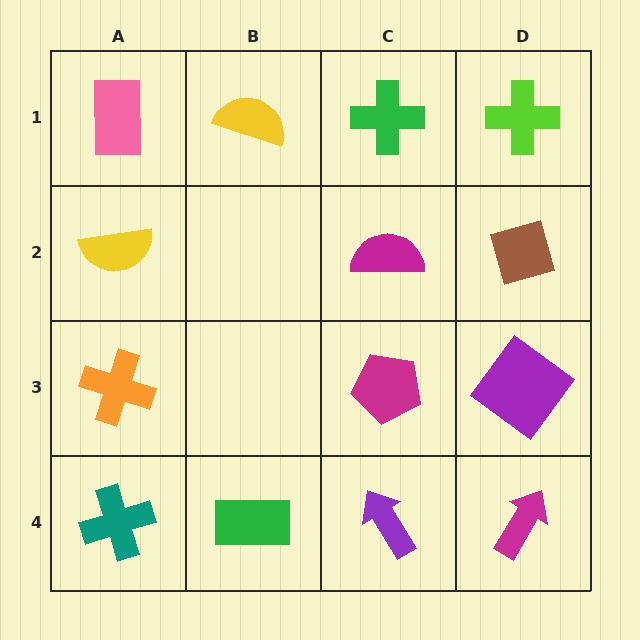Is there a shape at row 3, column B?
No, that cell is empty.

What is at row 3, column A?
An orange cross.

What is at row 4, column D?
A magenta arrow.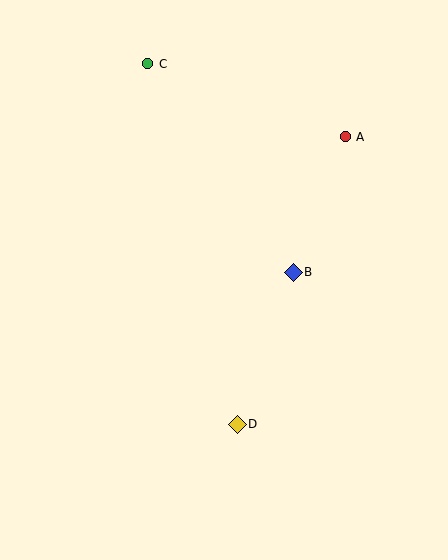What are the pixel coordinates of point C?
Point C is at (148, 64).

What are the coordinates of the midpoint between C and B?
The midpoint between C and B is at (220, 168).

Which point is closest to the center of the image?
Point B at (293, 272) is closest to the center.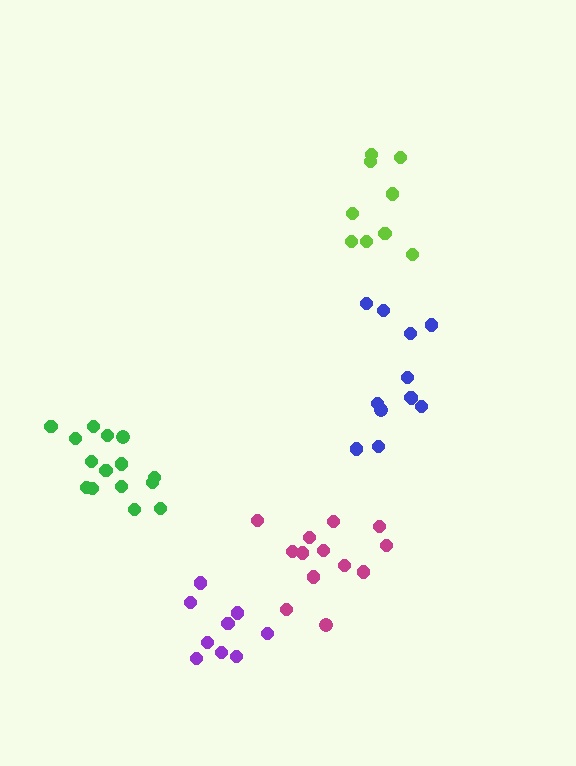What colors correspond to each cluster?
The clusters are colored: green, purple, blue, lime, magenta.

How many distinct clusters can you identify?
There are 5 distinct clusters.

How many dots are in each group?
Group 1: 15 dots, Group 2: 9 dots, Group 3: 12 dots, Group 4: 9 dots, Group 5: 13 dots (58 total).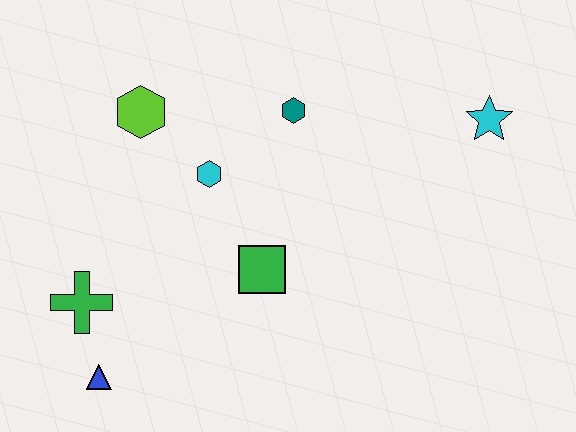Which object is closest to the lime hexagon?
The cyan hexagon is closest to the lime hexagon.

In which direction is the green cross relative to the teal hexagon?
The green cross is to the left of the teal hexagon.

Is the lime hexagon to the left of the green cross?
No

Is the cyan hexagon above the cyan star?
No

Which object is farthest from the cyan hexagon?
The cyan star is farthest from the cyan hexagon.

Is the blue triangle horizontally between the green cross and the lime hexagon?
Yes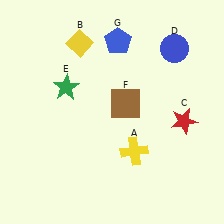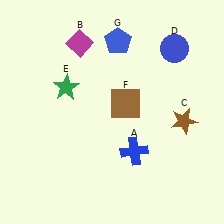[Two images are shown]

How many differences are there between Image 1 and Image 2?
There are 3 differences between the two images.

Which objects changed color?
A changed from yellow to blue. B changed from yellow to magenta. C changed from red to brown.